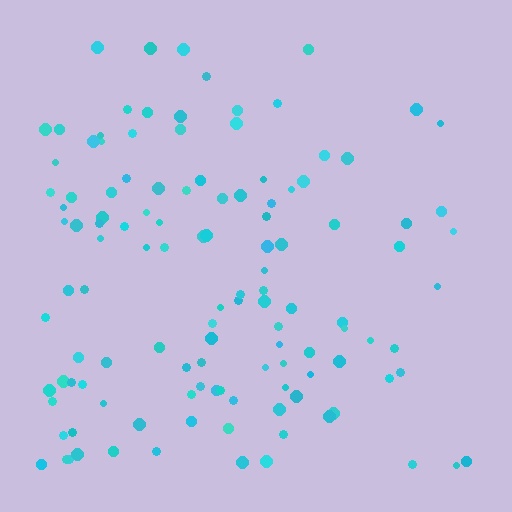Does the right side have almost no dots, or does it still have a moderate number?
Still a moderate number, just noticeably fewer than the left.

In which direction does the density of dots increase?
From right to left, with the left side densest.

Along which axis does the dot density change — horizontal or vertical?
Horizontal.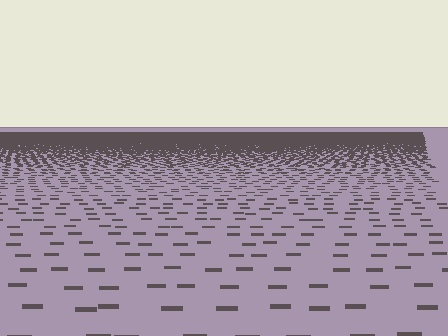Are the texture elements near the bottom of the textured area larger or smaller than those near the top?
Larger. Near the bottom, elements are closer to the viewer and appear at a bigger on-screen size.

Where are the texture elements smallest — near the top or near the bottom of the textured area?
Near the top.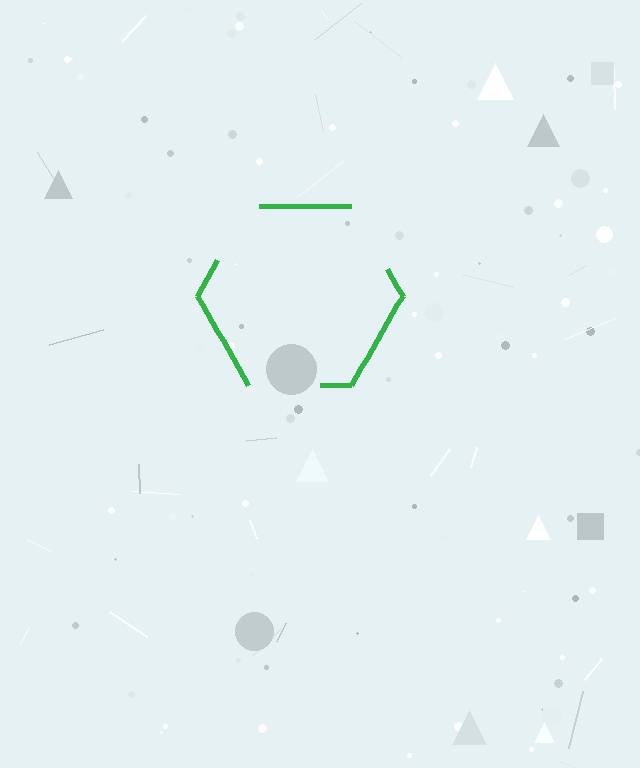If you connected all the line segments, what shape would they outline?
They would outline a hexagon.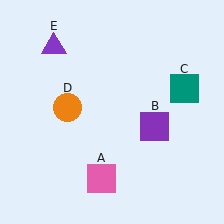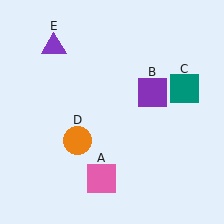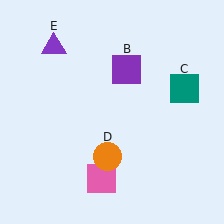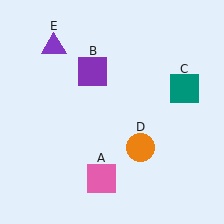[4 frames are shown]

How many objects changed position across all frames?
2 objects changed position: purple square (object B), orange circle (object D).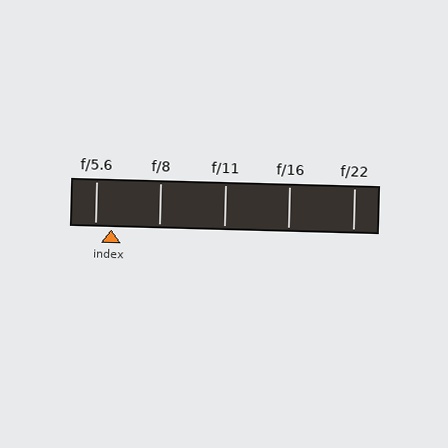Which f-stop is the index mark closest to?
The index mark is closest to f/5.6.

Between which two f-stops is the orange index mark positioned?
The index mark is between f/5.6 and f/8.